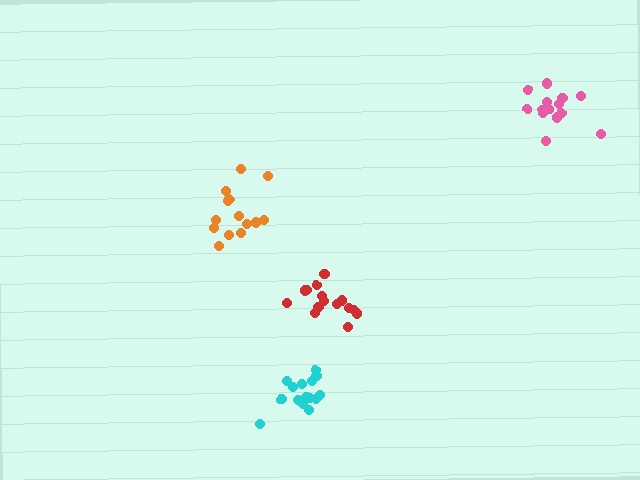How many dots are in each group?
Group 1: 15 dots, Group 2: 14 dots, Group 3: 14 dots, Group 4: 15 dots (58 total).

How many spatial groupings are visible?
There are 4 spatial groupings.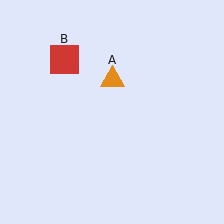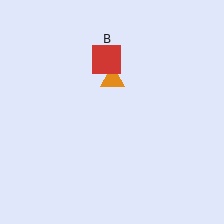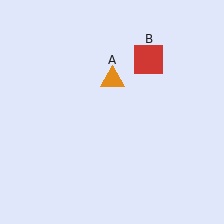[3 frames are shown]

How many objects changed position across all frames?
1 object changed position: red square (object B).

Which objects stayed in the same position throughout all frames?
Orange triangle (object A) remained stationary.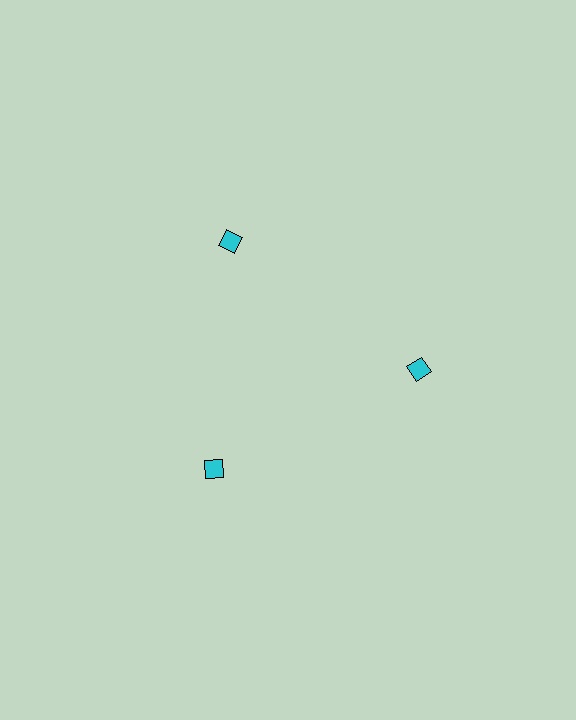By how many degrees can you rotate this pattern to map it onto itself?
The pattern maps onto itself every 120 degrees of rotation.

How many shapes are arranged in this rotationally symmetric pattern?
There are 3 shapes, arranged in 3 groups of 1.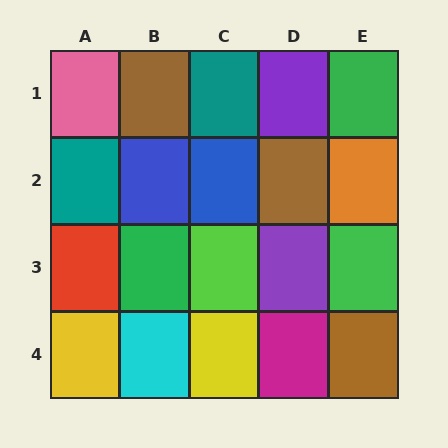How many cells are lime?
1 cell is lime.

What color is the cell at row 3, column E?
Green.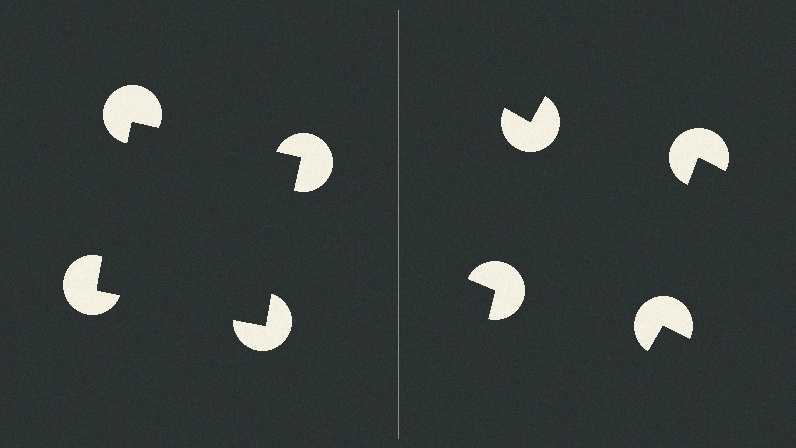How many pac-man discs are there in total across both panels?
8 — 4 on each side.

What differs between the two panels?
The pac-man discs are positioned identically on both sides; only the wedge orientations differ. On the left they align to a square; on the right they are misaligned.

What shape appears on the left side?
An illusory square.